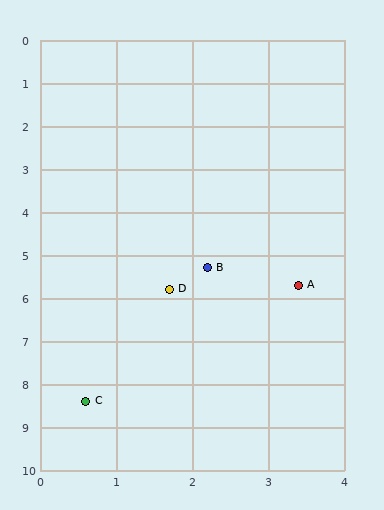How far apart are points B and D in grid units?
Points B and D are about 0.7 grid units apart.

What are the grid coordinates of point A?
Point A is at approximately (3.4, 5.7).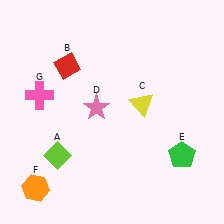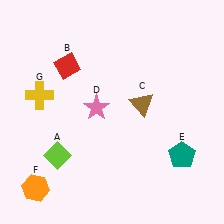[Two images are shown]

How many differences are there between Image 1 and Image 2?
There are 3 differences between the two images.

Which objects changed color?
C changed from yellow to brown. E changed from green to teal. G changed from pink to yellow.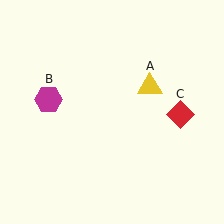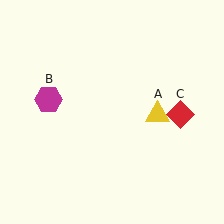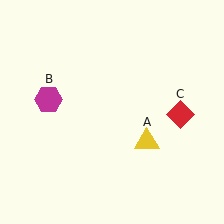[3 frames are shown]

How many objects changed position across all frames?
1 object changed position: yellow triangle (object A).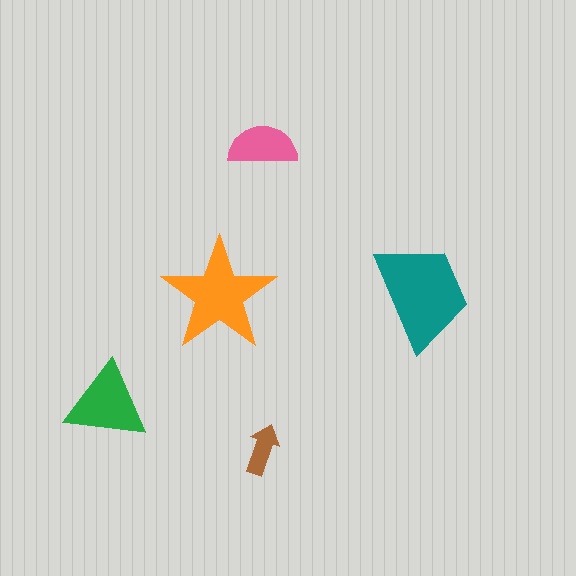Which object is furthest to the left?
The green triangle is leftmost.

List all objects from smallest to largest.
The brown arrow, the pink semicircle, the green triangle, the orange star, the teal trapezoid.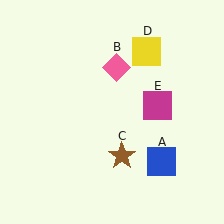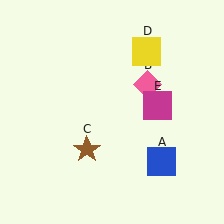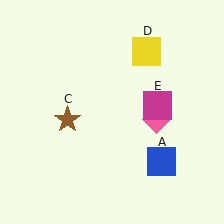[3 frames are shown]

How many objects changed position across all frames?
2 objects changed position: pink diamond (object B), brown star (object C).